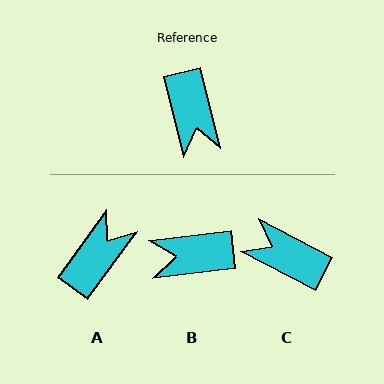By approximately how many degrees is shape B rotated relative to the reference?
Approximately 97 degrees clockwise.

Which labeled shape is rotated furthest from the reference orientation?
C, about 132 degrees away.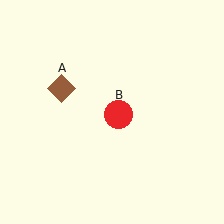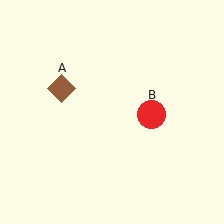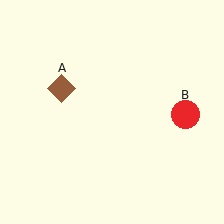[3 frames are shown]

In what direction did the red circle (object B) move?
The red circle (object B) moved right.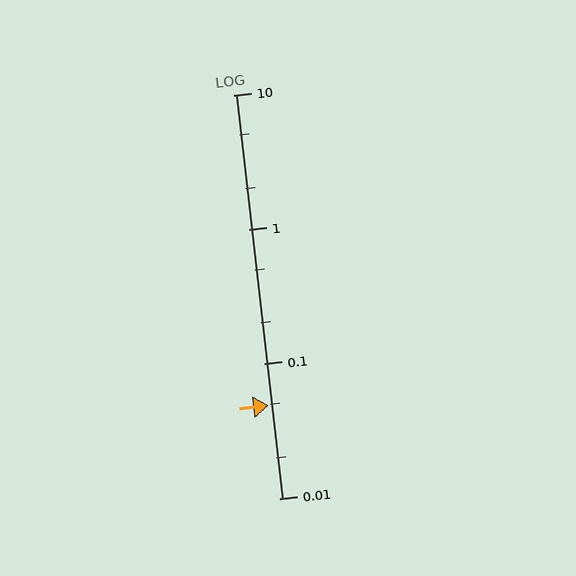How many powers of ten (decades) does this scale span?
The scale spans 3 decades, from 0.01 to 10.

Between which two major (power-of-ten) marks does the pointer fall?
The pointer is between 0.01 and 0.1.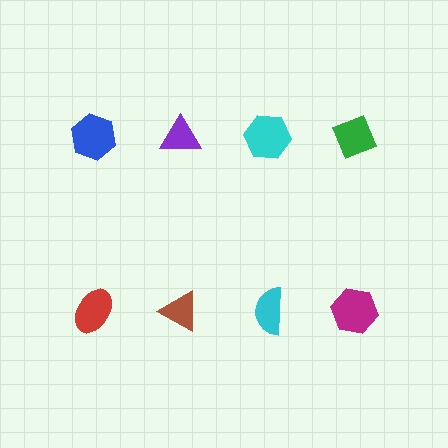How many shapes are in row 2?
4 shapes.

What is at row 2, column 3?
A cyan semicircle.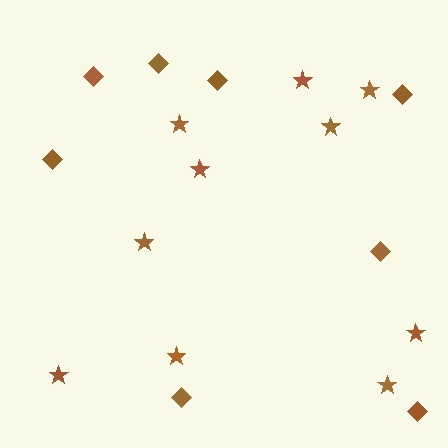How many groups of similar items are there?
There are 2 groups: one group of stars (10) and one group of diamonds (8).